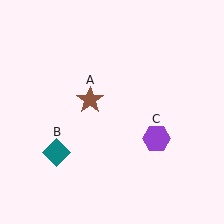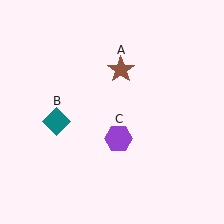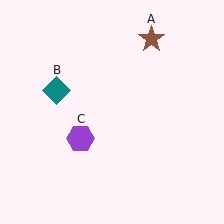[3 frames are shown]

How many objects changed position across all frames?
3 objects changed position: brown star (object A), teal diamond (object B), purple hexagon (object C).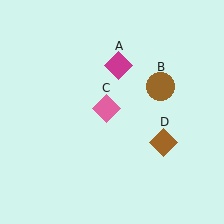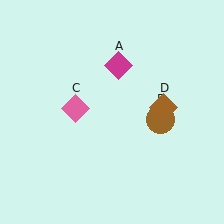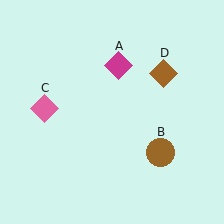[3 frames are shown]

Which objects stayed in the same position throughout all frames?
Magenta diamond (object A) remained stationary.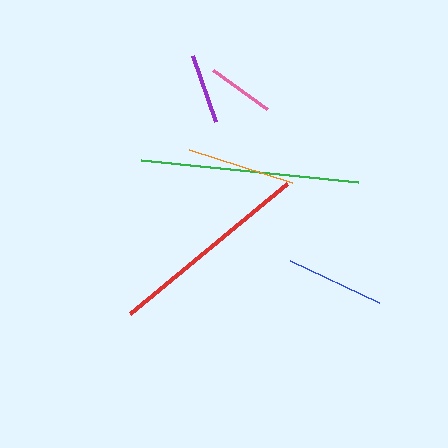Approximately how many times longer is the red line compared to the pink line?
The red line is approximately 3.1 times the length of the pink line.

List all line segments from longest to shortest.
From longest to shortest: green, red, orange, blue, purple, pink.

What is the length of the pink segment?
The pink segment is approximately 66 pixels long.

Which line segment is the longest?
The green line is the longest at approximately 218 pixels.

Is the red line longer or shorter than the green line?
The green line is longer than the red line.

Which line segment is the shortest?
The pink line is the shortest at approximately 66 pixels.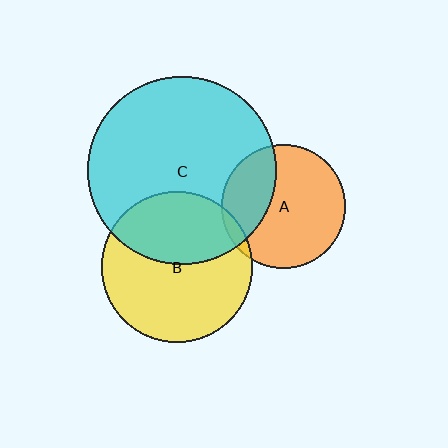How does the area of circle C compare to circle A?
Approximately 2.3 times.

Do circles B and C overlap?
Yes.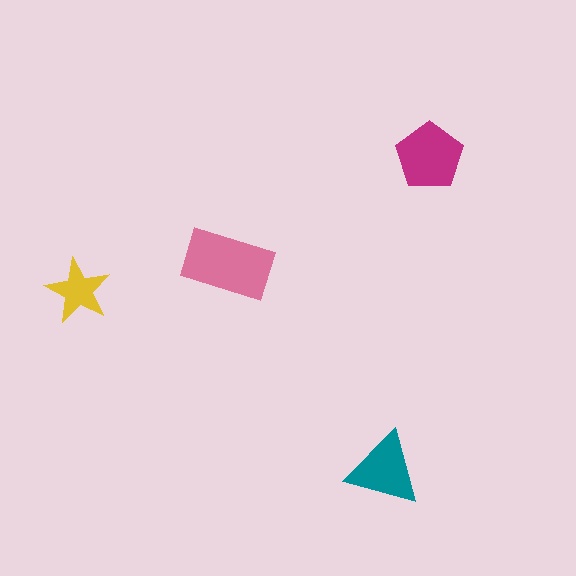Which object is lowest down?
The teal triangle is bottommost.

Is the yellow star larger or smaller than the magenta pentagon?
Smaller.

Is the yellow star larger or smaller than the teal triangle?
Smaller.